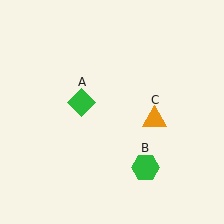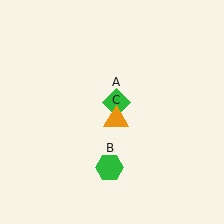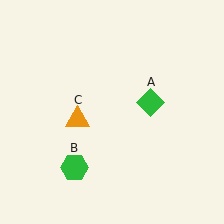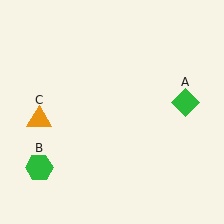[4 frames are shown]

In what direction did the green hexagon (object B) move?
The green hexagon (object B) moved left.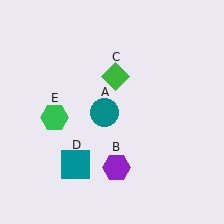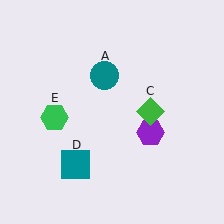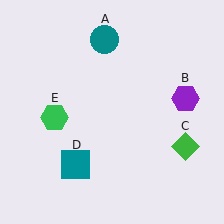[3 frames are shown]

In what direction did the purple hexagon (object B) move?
The purple hexagon (object B) moved up and to the right.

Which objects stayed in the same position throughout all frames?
Teal square (object D) and green hexagon (object E) remained stationary.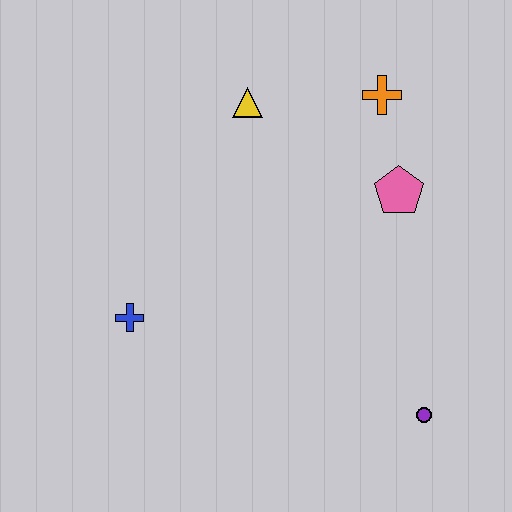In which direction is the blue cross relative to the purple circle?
The blue cross is to the left of the purple circle.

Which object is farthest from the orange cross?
The blue cross is farthest from the orange cross.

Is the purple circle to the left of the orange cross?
No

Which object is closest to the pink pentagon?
The orange cross is closest to the pink pentagon.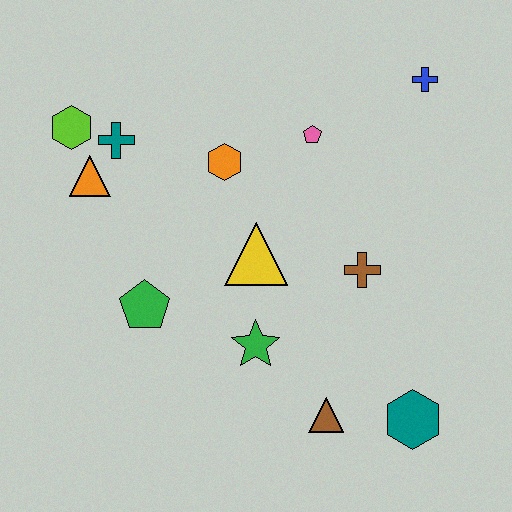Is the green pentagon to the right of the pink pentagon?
No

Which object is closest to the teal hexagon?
The brown triangle is closest to the teal hexagon.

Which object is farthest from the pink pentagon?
The teal hexagon is farthest from the pink pentagon.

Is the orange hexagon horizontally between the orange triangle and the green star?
Yes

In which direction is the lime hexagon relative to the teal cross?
The lime hexagon is to the left of the teal cross.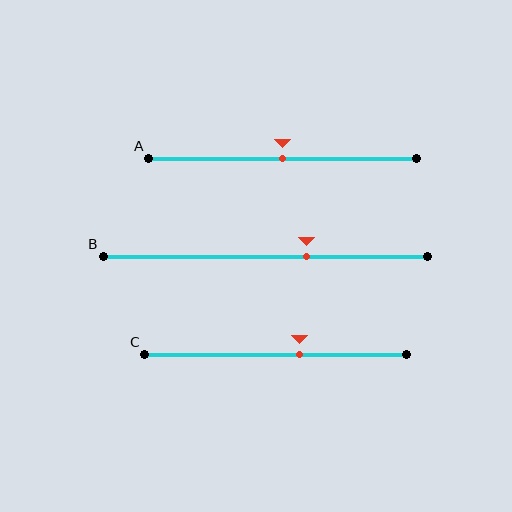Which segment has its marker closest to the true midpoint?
Segment A has its marker closest to the true midpoint.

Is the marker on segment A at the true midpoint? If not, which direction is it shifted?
Yes, the marker on segment A is at the true midpoint.